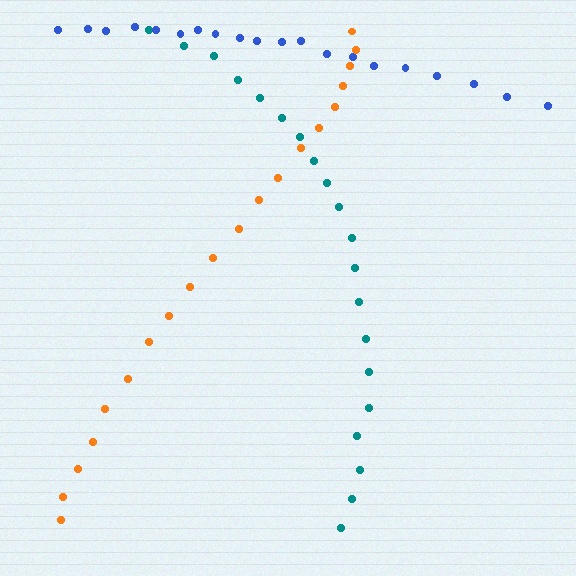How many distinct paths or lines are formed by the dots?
There are 3 distinct paths.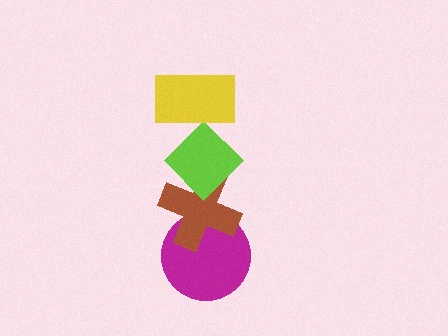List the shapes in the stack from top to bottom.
From top to bottom: the yellow rectangle, the lime diamond, the brown cross, the magenta circle.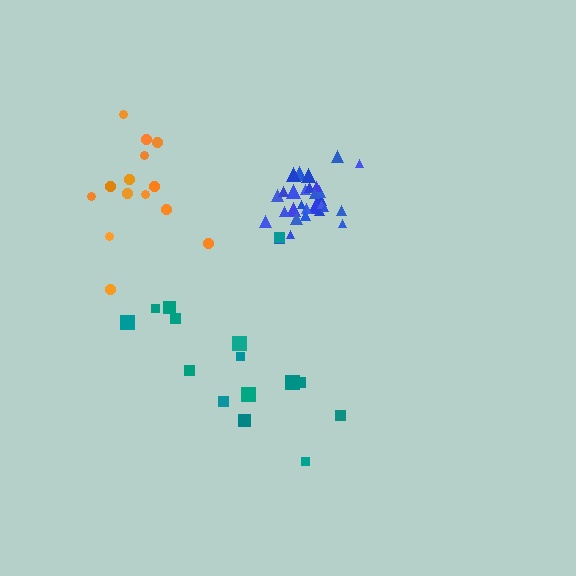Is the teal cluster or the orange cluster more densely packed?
Orange.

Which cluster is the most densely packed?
Blue.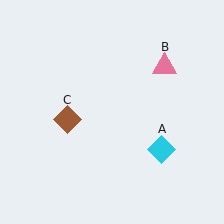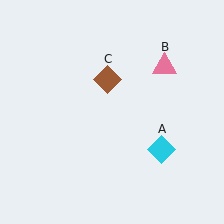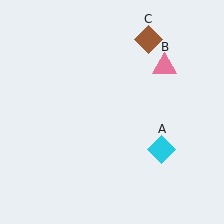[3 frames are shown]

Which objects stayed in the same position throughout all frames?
Cyan diamond (object A) and pink triangle (object B) remained stationary.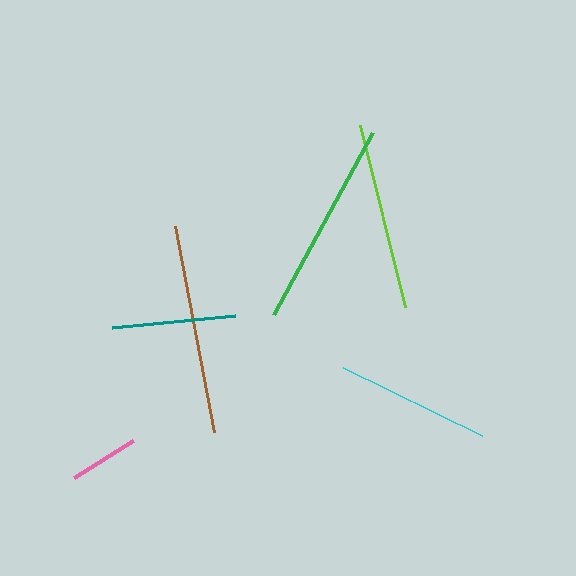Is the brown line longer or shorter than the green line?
The brown line is longer than the green line.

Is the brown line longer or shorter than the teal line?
The brown line is longer than the teal line.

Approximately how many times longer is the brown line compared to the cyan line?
The brown line is approximately 1.4 times the length of the cyan line.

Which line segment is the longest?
The brown line is the longest at approximately 209 pixels.